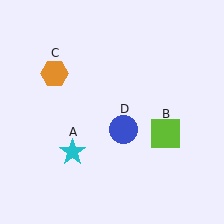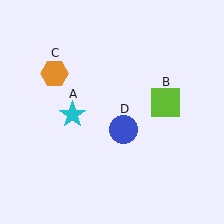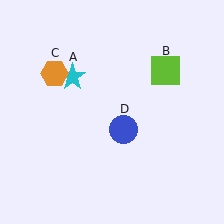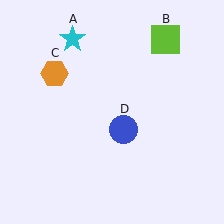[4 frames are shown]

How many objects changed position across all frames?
2 objects changed position: cyan star (object A), lime square (object B).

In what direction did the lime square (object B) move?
The lime square (object B) moved up.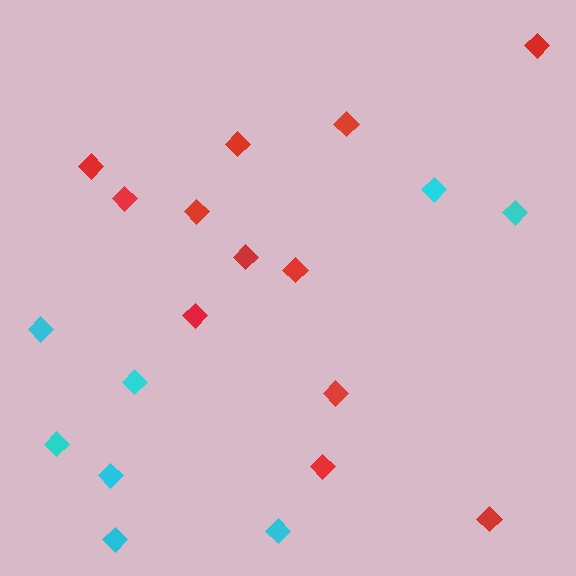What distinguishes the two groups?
There are 2 groups: one group of red diamonds (12) and one group of cyan diamonds (8).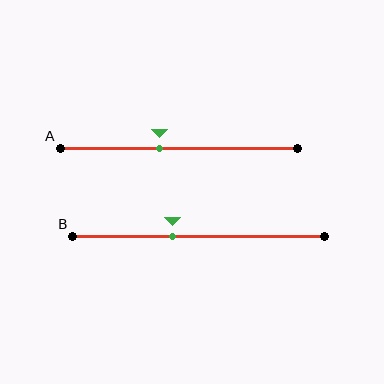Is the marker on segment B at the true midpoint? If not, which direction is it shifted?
No, the marker on segment B is shifted to the left by about 10% of the segment length.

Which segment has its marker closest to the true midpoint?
Segment A has its marker closest to the true midpoint.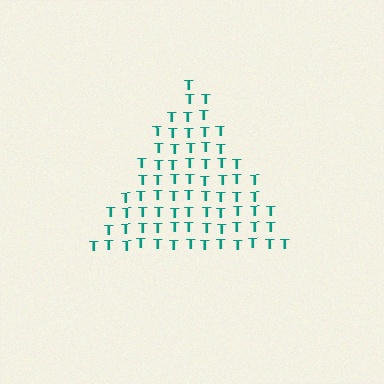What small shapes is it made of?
It is made of small letter T's.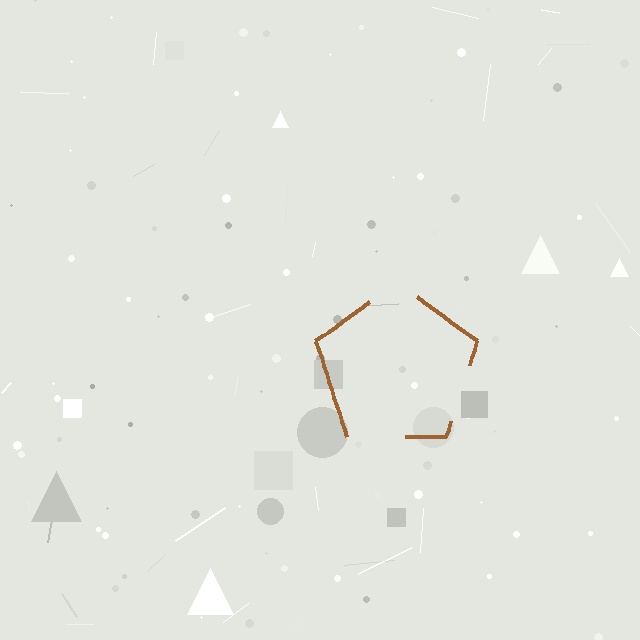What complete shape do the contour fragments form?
The contour fragments form a pentagon.